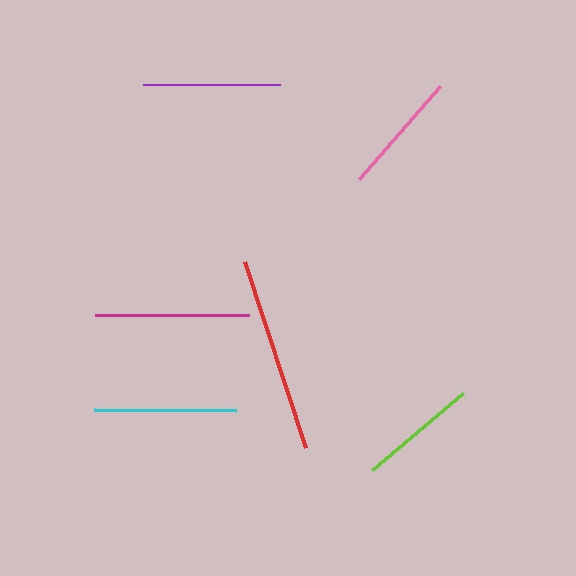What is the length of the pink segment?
The pink segment is approximately 124 pixels long.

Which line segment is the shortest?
The lime line is the shortest at approximately 119 pixels.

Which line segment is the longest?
The red line is the longest at approximately 196 pixels.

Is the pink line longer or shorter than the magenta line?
The magenta line is longer than the pink line.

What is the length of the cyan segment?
The cyan segment is approximately 142 pixels long.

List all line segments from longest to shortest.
From longest to shortest: red, magenta, cyan, purple, pink, lime.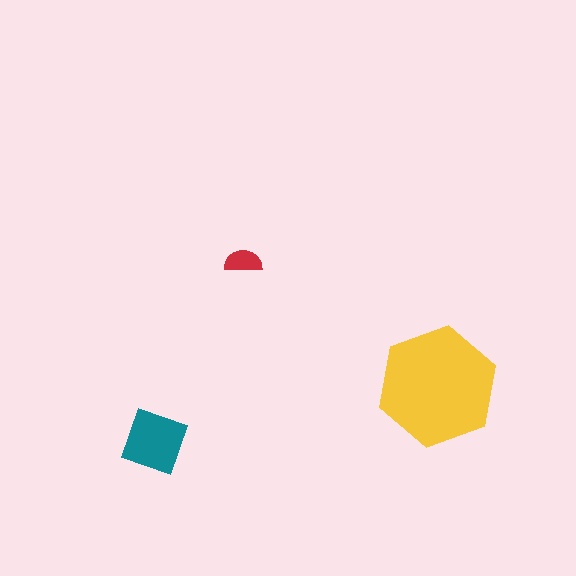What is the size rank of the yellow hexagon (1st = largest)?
1st.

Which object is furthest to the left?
The teal square is leftmost.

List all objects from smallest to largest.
The red semicircle, the teal square, the yellow hexagon.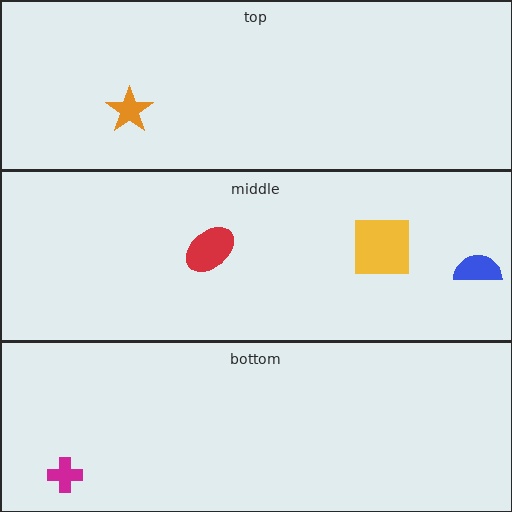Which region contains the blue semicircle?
The middle region.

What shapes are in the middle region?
The yellow square, the red ellipse, the blue semicircle.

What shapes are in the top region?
The orange star.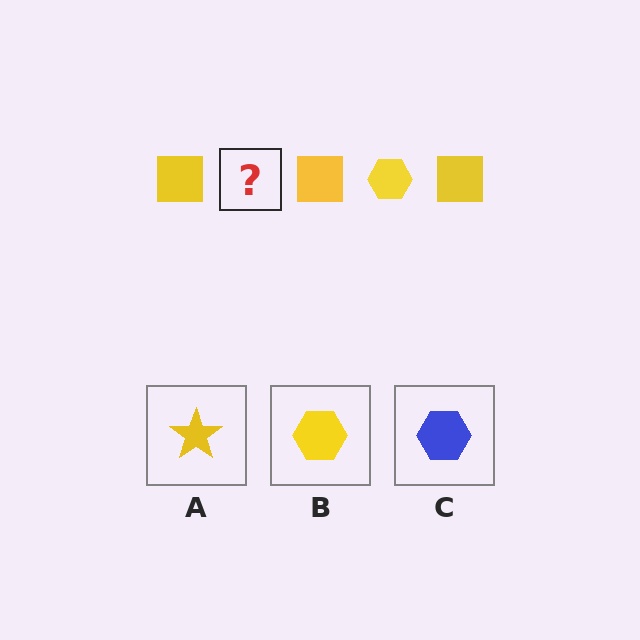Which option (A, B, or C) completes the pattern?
B.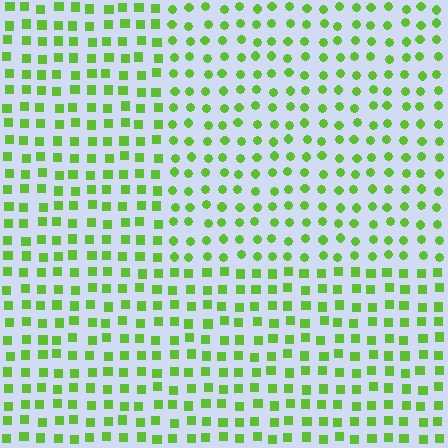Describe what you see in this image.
The image is filled with small lime elements arranged in a uniform grid. A rectangle-shaped region contains circles, while the surrounding area contains squares. The boundary is defined purely by the change in element shape.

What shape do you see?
I see a rectangle.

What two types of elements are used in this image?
The image uses circles inside the rectangle region and squares outside it.